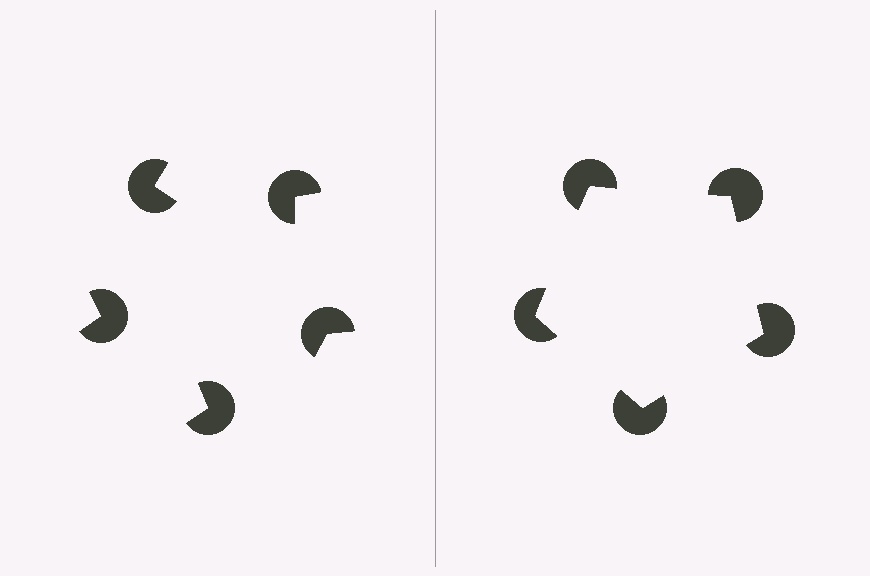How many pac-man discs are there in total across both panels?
10 — 5 on each side.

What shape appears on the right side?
An illusory pentagon.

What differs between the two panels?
The pac-man discs are positioned identically on both sides; only the wedge orientations differ. On the right they align to a pentagon; on the left they are misaligned.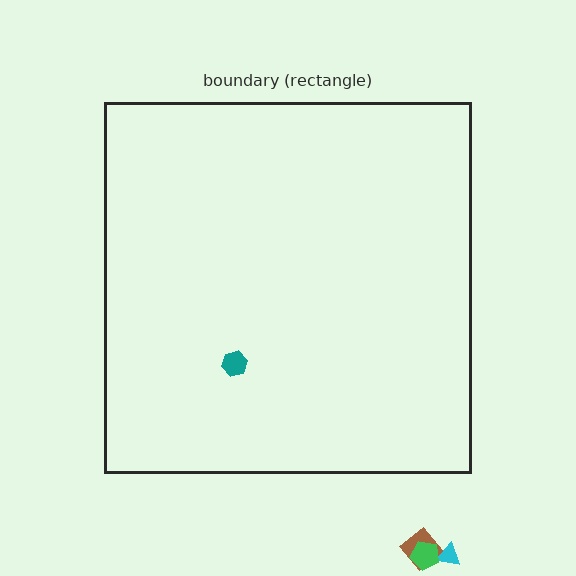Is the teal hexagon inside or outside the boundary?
Inside.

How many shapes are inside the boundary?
1 inside, 3 outside.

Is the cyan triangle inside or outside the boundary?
Outside.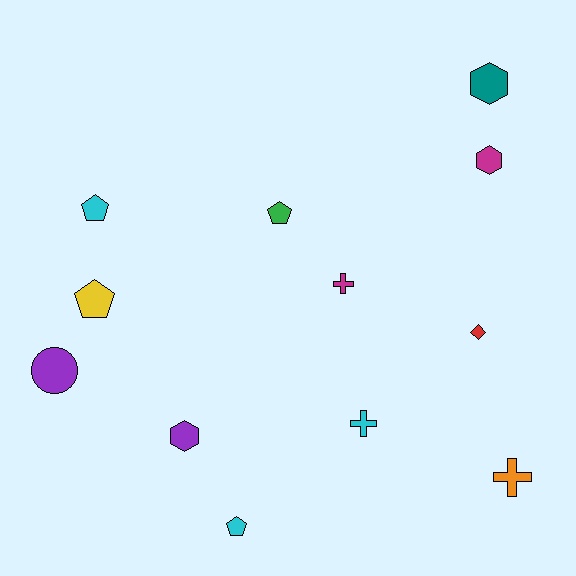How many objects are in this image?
There are 12 objects.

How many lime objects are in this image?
There are no lime objects.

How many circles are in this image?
There is 1 circle.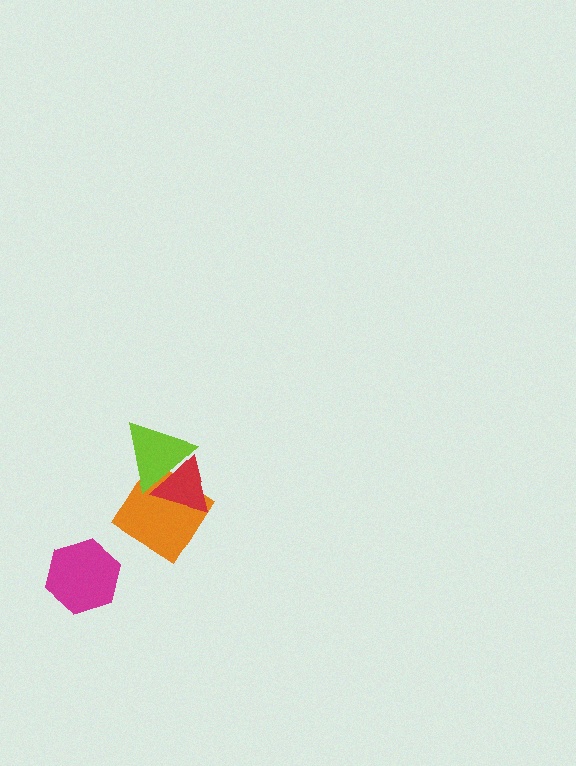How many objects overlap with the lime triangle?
2 objects overlap with the lime triangle.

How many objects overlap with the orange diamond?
2 objects overlap with the orange diamond.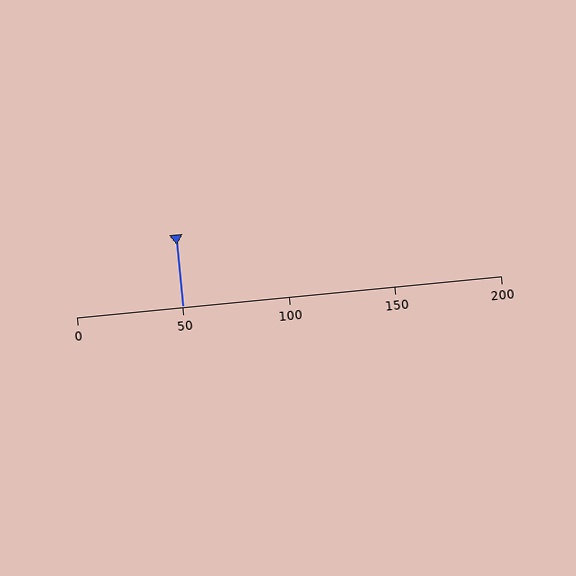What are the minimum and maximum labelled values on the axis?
The axis runs from 0 to 200.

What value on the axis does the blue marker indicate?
The marker indicates approximately 50.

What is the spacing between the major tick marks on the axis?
The major ticks are spaced 50 apart.